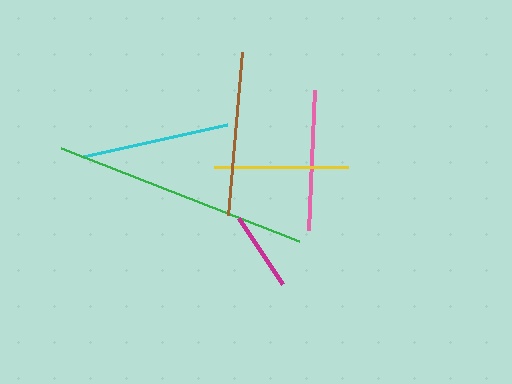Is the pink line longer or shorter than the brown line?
The brown line is longer than the pink line.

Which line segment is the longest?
The green line is the longest at approximately 256 pixels.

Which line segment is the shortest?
The magenta line is the shortest at approximately 80 pixels.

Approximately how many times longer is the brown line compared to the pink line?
The brown line is approximately 1.2 times the length of the pink line.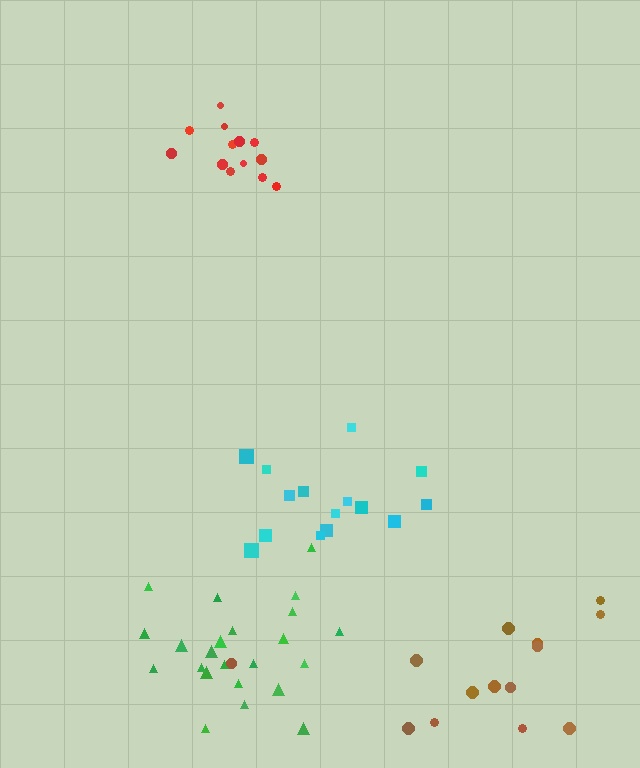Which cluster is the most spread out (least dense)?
Brown.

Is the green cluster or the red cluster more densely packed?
Red.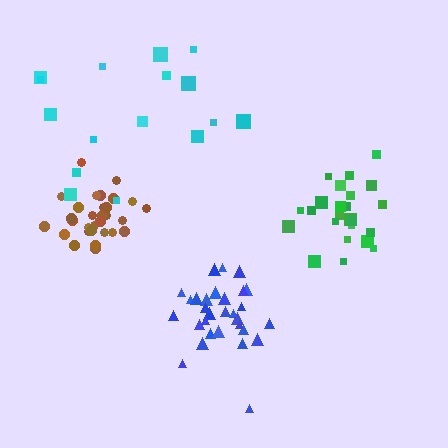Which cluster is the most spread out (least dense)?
Cyan.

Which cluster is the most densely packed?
Brown.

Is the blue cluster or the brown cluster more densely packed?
Brown.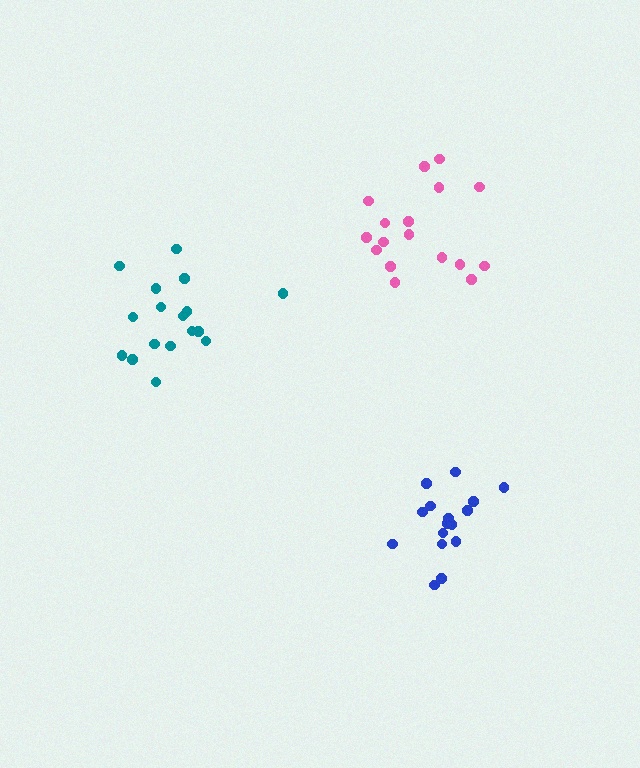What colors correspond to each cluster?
The clusters are colored: pink, blue, teal.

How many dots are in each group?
Group 1: 17 dots, Group 2: 16 dots, Group 3: 17 dots (50 total).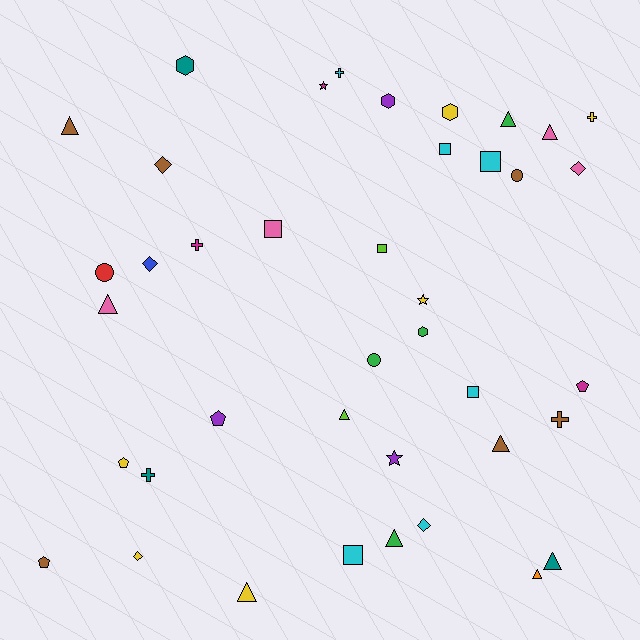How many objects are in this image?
There are 40 objects.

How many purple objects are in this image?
There are 3 purple objects.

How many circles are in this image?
There are 3 circles.